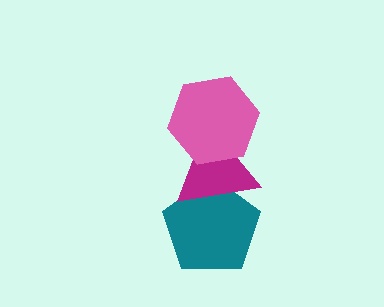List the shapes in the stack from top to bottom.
From top to bottom: the pink hexagon, the magenta triangle, the teal pentagon.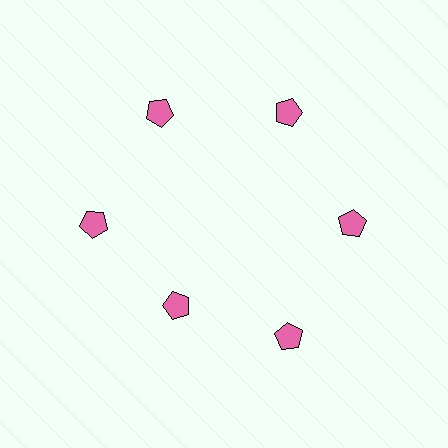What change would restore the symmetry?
The symmetry would be restored by moving it outward, back onto the ring so that all 6 pentagons sit at equal angles and equal distance from the center.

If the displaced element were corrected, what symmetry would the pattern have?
It would have 6-fold rotational symmetry — the pattern would map onto itself every 60 degrees.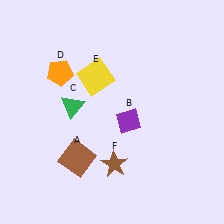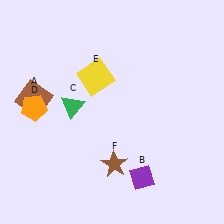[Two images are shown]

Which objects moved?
The objects that moved are: the brown square (A), the purple diamond (B), the orange pentagon (D).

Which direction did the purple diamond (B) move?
The purple diamond (B) moved down.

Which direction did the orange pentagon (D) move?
The orange pentagon (D) moved down.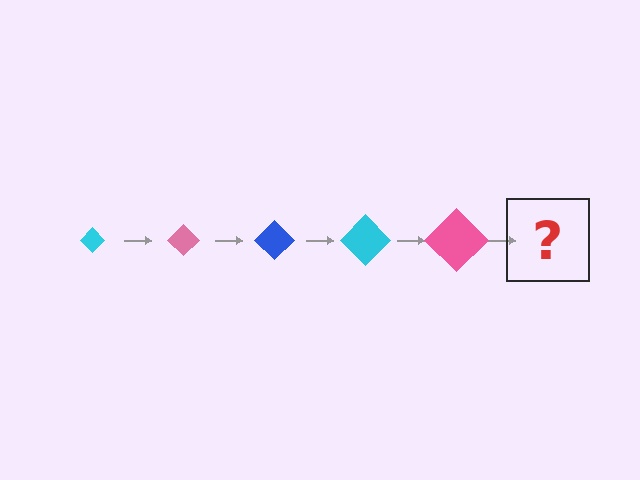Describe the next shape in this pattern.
It should be a blue diamond, larger than the previous one.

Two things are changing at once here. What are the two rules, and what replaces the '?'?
The two rules are that the diamond grows larger each step and the color cycles through cyan, pink, and blue. The '?' should be a blue diamond, larger than the previous one.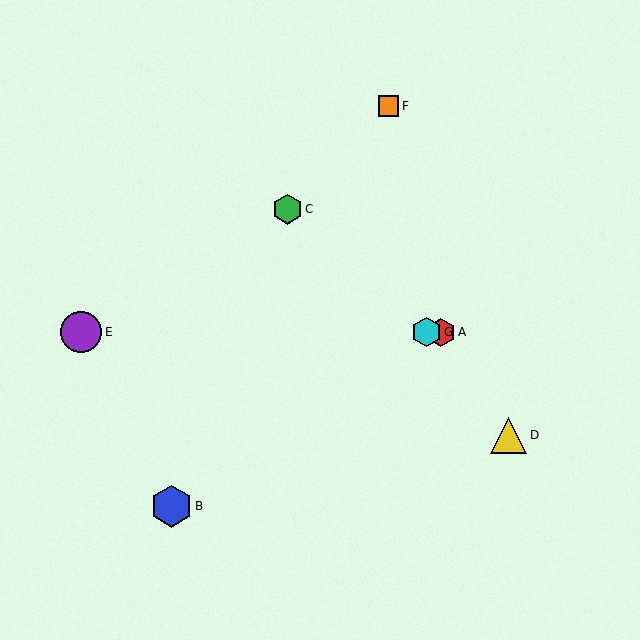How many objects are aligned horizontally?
3 objects (A, E, G) are aligned horizontally.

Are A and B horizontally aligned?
No, A is at y≈332 and B is at y≈506.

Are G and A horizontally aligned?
Yes, both are at y≈332.